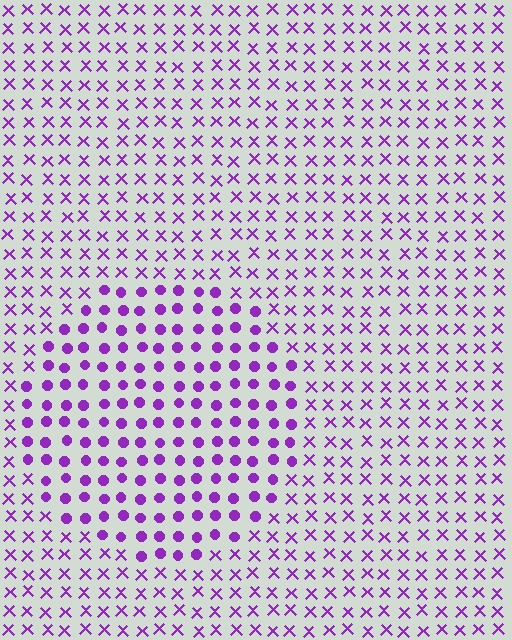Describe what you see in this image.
The image is filled with small purple elements arranged in a uniform grid. A circle-shaped region contains circles, while the surrounding area contains X marks. The boundary is defined purely by the change in element shape.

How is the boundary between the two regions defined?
The boundary is defined by a change in element shape: circles inside vs. X marks outside. All elements share the same color and spacing.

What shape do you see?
I see a circle.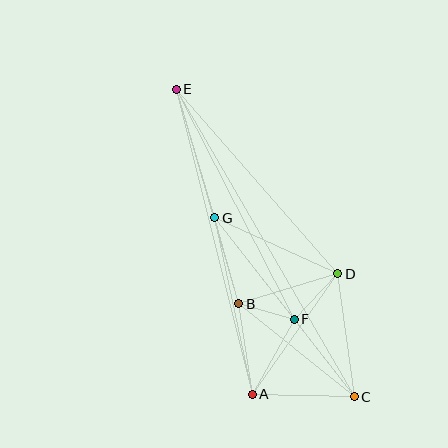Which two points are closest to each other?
Points B and F are closest to each other.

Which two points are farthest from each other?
Points C and E are farthest from each other.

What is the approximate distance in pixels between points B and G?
The distance between B and G is approximately 89 pixels.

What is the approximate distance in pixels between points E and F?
The distance between E and F is approximately 258 pixels.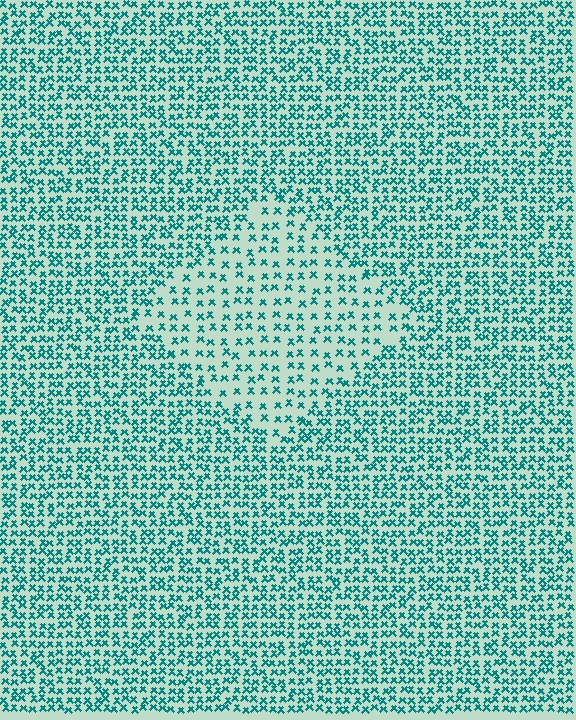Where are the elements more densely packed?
The elements are more densely packed outside the diamond boundary.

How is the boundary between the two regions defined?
The boundary is defined by a change in element density (approximately 1.9x ratio). All elements are the same color, size, and shape.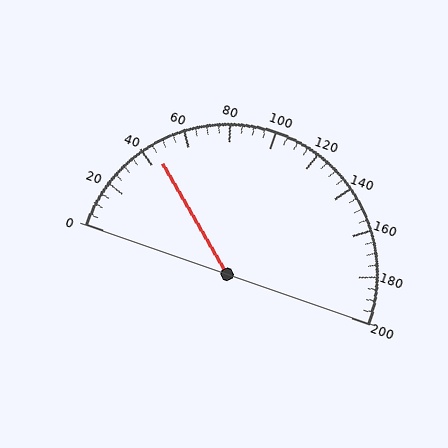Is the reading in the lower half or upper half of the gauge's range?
The reading is in the lower half of the range (0 to 200).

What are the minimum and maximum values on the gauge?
The gauge ranges from 0 to 200.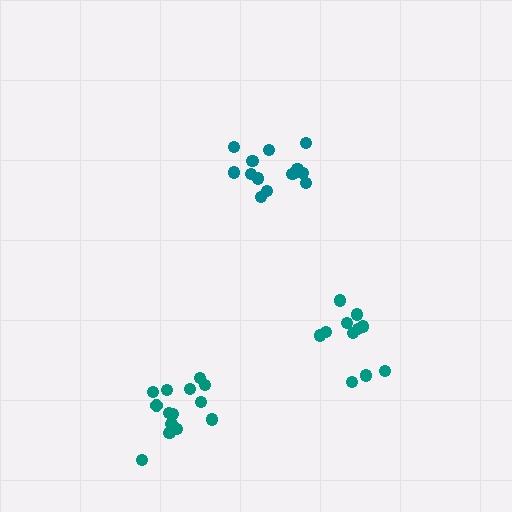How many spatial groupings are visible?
There are 3 spatial groupings.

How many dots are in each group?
Group 1: 11 dots, Group 2: 13 dots, Group 3: 14 dots (38 total).